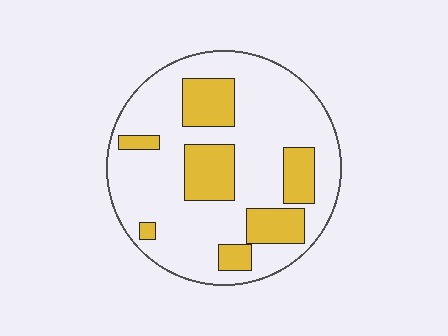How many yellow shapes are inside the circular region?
7.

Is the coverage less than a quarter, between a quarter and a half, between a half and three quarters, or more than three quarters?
Between a quarter and a half.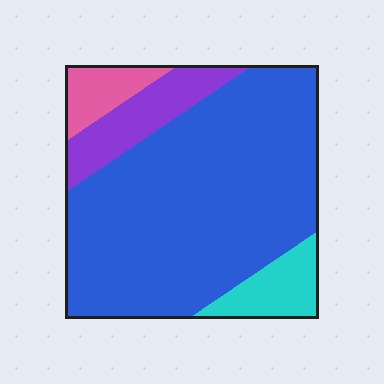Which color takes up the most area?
Blue, at roughly 70%.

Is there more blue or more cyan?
Blue.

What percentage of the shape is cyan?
Cyan covers 9% of the shape.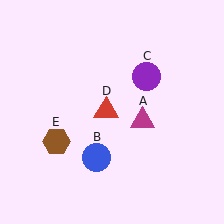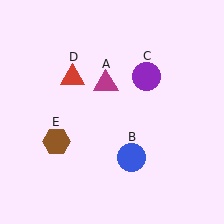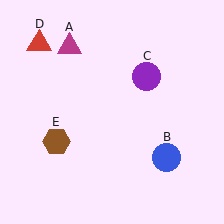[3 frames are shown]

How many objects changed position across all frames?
3 objects changed position: magenta triangle (object A), blue circle (object B), red triangle (object D).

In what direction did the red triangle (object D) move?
The red triangle (object D) moved up and to the left.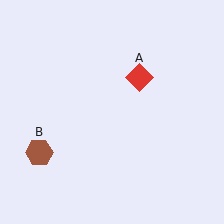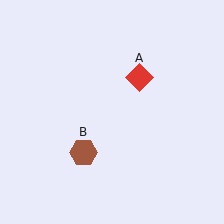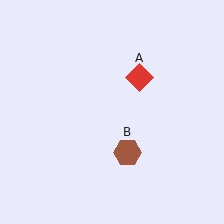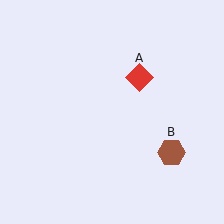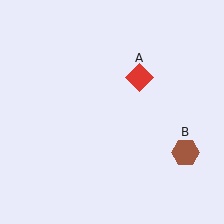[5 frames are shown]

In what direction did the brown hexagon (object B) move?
The brown hexagon (object B) moved right.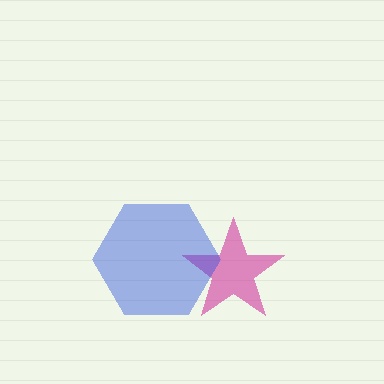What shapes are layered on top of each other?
The layered shapes are: a magenta star, a blue hexagon.